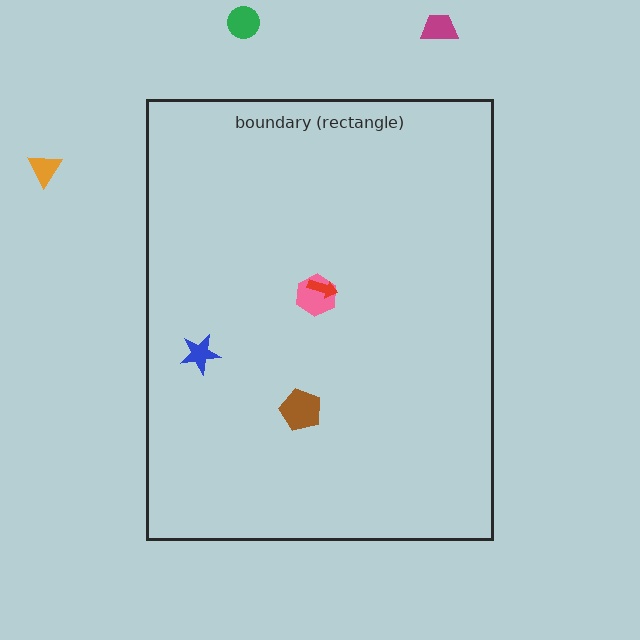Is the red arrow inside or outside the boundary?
Inside.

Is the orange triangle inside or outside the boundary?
Outside.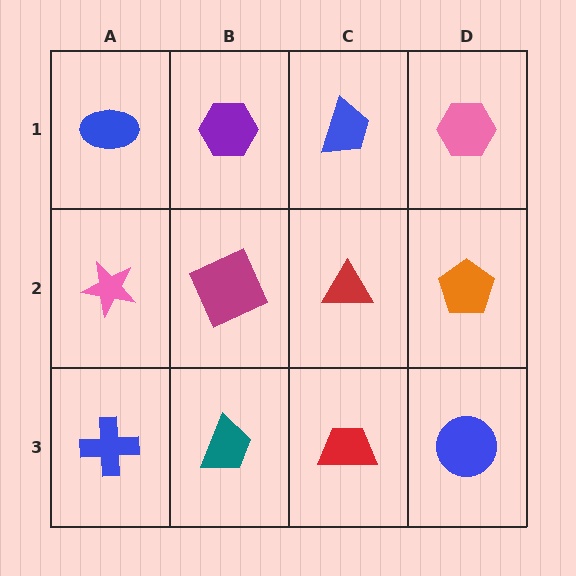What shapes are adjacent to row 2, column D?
A pink hexagon (row 1, column D), a blue circle (row 3, column D), a red triangle (row 2, column C).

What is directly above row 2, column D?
A pink hexagon.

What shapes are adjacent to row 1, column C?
A red triangle (row 2, column C), a purple hexagon (row 1, column B), a pink hexagon (row 1, column D).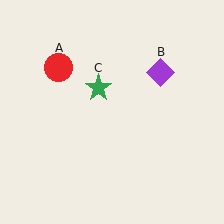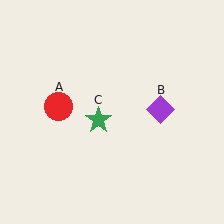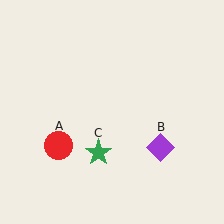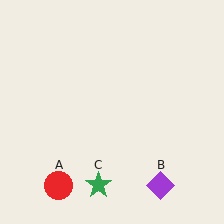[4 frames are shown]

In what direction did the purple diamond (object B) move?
The purple diamond (object B) moved down.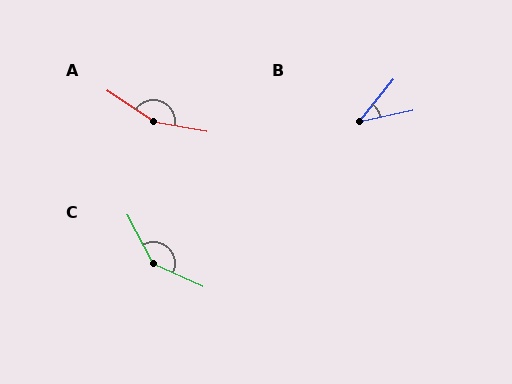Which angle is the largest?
A, at approximately 156 degrees.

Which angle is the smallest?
B, at approximately 39 degrees.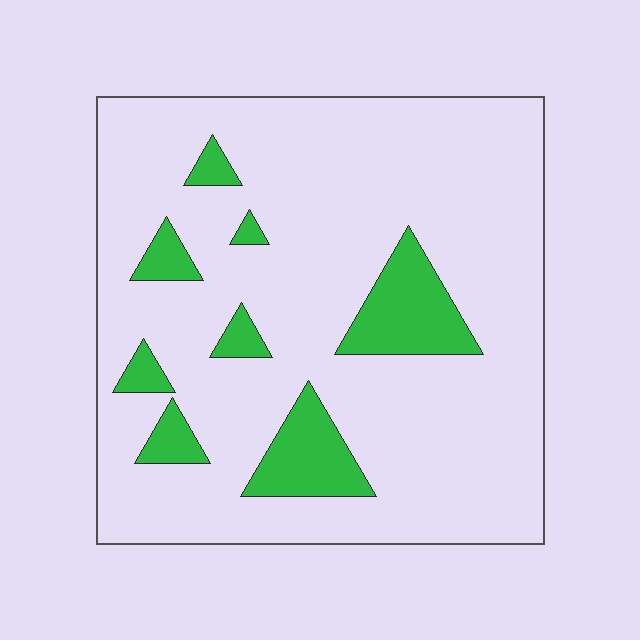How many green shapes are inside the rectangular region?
8.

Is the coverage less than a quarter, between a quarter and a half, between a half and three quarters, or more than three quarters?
Less than a quarter.